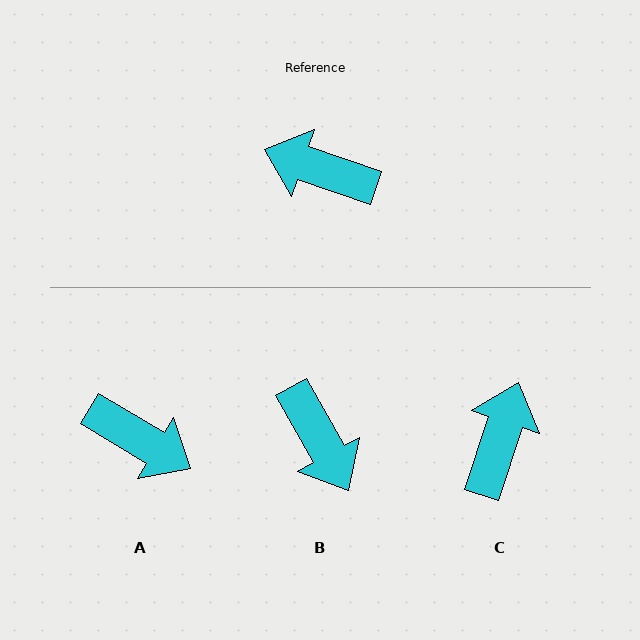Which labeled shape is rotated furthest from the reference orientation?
A, about 168 degrees away.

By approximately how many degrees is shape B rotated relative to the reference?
Approximately 138 degrees counter-clockwise.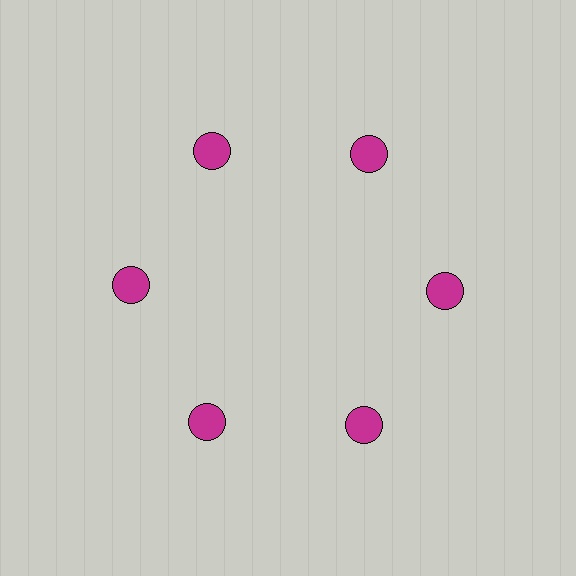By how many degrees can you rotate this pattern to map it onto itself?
The pattern maps onto itself every 60 degrees of rotation.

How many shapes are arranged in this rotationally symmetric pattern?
There are 6 shapes, arranged in 6 groups of 1.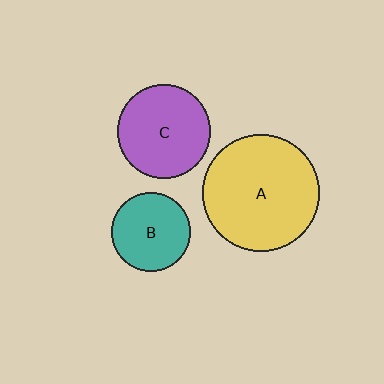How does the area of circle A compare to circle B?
Approximately 2.2 times.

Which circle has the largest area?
Circle A (yellow).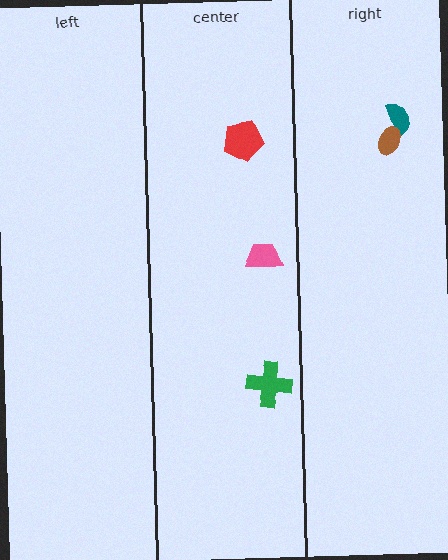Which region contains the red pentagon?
The center region.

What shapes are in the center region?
The green cross, the red pentagon, the pink trapezoid.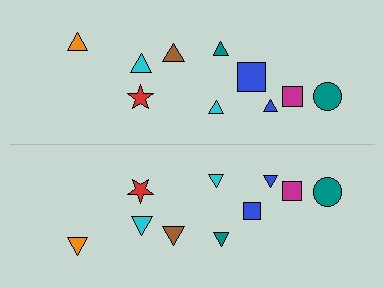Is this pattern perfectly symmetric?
No, the pattern is not perfectly symmetric. The blue square on the bottom side has a different size than its mirror counterpart.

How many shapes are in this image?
There are 20 shapes in this image.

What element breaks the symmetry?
The blue square on the bottom side has a different size than its mirror counterpart.